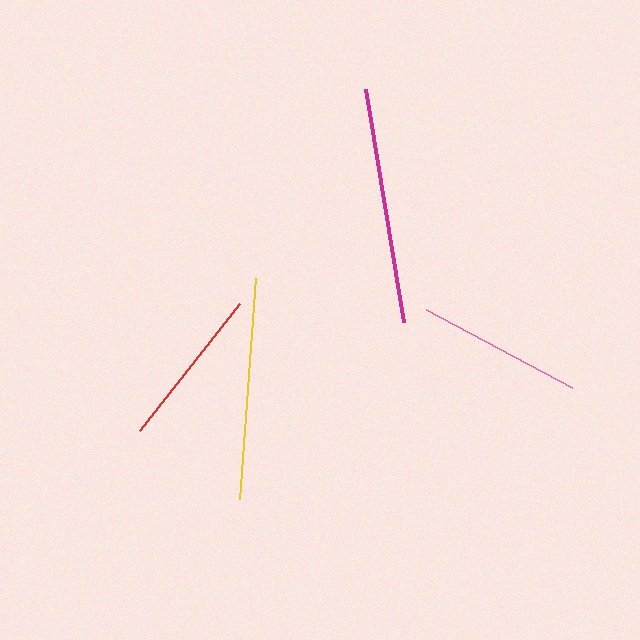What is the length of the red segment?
The red segment is approximately 162 pixels long.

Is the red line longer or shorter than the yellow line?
The yellow line is longer than the red line.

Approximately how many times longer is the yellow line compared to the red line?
The yellow line is approximately 1.4 times the length of the red line.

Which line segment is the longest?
The magenta line is the longest at approximately 235 pixels.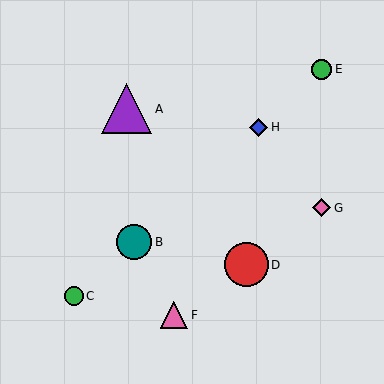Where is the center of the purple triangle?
The center of the purple triangle is at (127, 109).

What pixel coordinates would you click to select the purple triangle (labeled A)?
Click at (127, 109) to select the purple triangle A.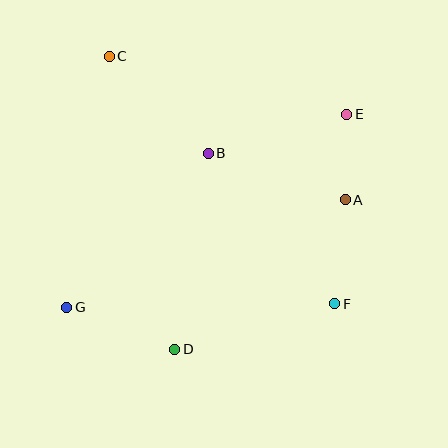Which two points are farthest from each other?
Points E and G are farthest from each other.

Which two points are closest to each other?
Points A and E are closest to each other.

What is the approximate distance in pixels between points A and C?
The distance between A and C is approximately 276 pixels.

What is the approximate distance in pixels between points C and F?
The distance between C and F is approximately 335 pixels.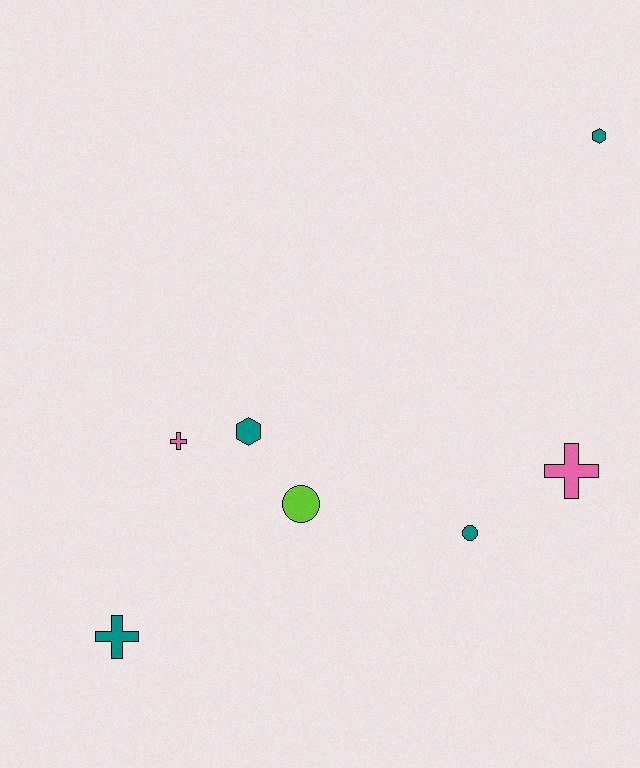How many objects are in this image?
There are 7 objects.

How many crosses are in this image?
There are 3 crosses.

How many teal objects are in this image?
There are 4 teal objects.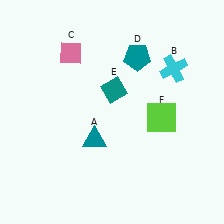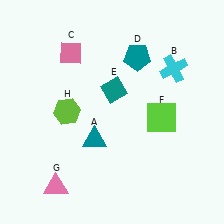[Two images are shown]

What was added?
A pink triangle (G), a lime hexagon (H) were added in Image 2.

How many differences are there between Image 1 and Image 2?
There are 2 differences between the two images.